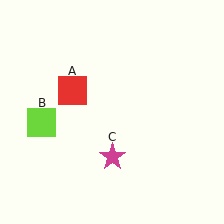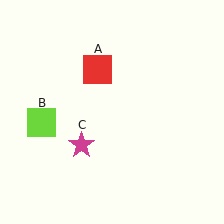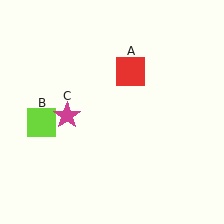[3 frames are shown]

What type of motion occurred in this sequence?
The red square (object A), magenta star (object C) rotated clockwise around the center of the scene.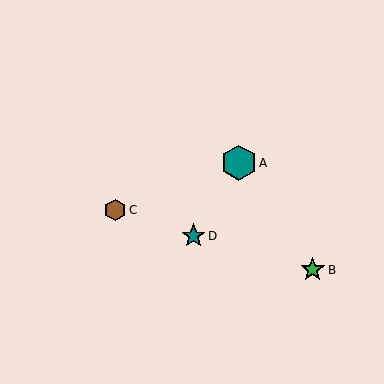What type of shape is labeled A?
Shape A is a teal hexagon.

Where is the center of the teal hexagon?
The center of the teal hexagon is at (239, 163).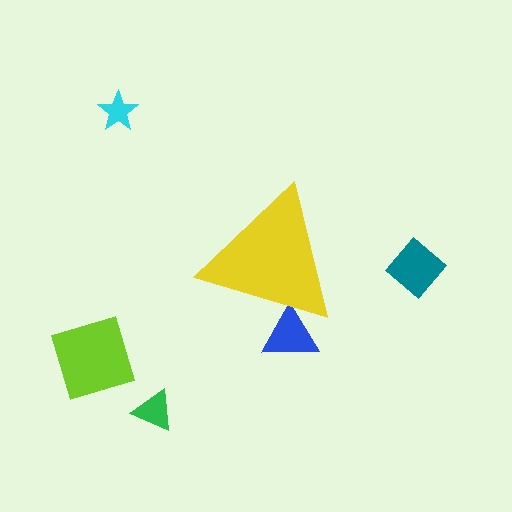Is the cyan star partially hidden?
No, the cyan star is fully visible.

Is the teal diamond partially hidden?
No, the teal diamond is fully visible.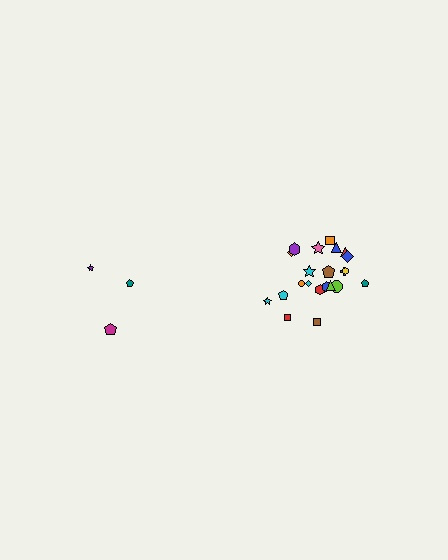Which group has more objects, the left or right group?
The right group.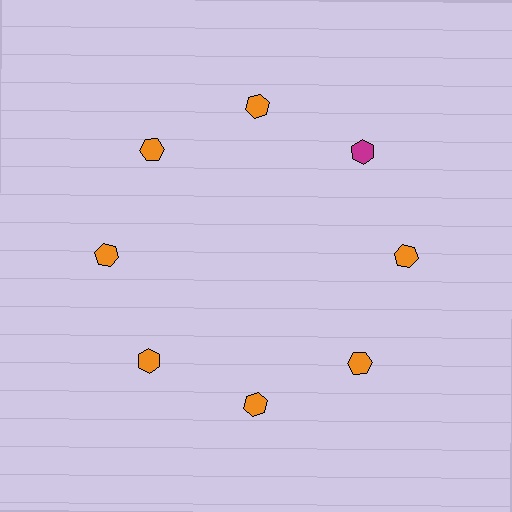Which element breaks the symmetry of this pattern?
The magenta hexagon at roughly the 2 o'clock position breaks the symmetry. All other shapes are orange hexagons.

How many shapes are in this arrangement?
There are 8 shapes arranged in a ring pattern.